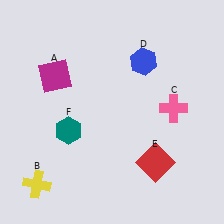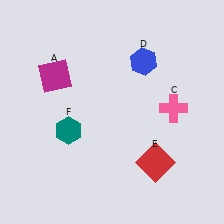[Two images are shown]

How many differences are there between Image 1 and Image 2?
There is 1 difference between the two images.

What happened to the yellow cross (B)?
The yellow cross (B) was removed in Image 2. It was in the bottom-left area of Image 1.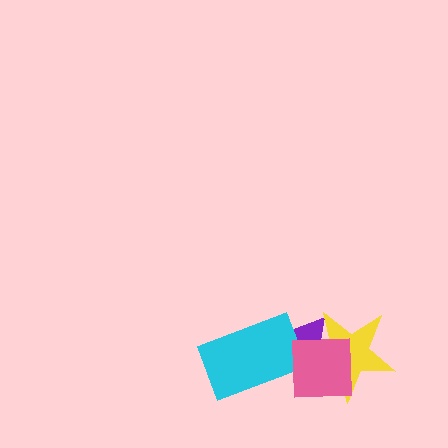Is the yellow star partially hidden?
Yes, it is partially covered by another shape.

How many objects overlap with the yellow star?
2 objects overlap with the yellow star.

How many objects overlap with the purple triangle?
3 objects overlap with the purple triangle.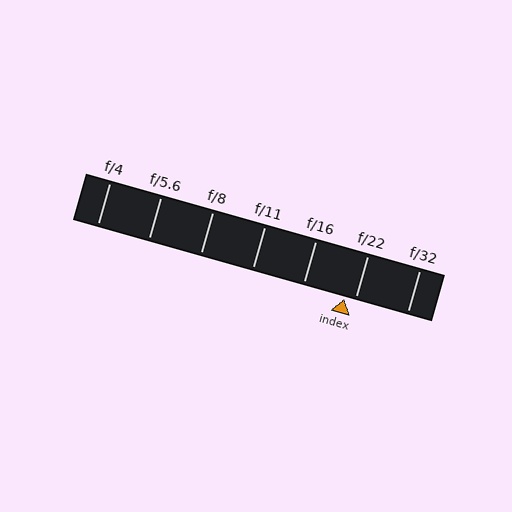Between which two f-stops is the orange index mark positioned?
The index mark is between f/16 and f/22.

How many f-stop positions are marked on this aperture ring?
There are 7 f-stop positions marked.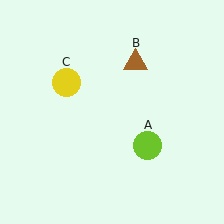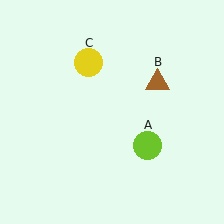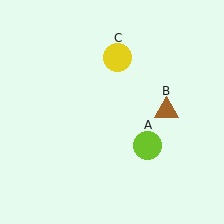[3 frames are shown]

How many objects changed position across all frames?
2 objects changed position: brown triangle (object B), yellow circle (object C).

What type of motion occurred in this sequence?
The brown triangle (object B), yellow circle (object C) rotated clockwise around the center of the scene.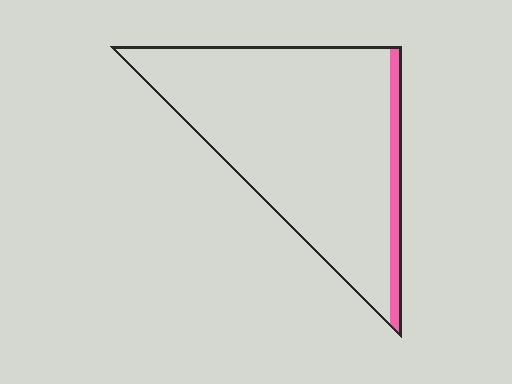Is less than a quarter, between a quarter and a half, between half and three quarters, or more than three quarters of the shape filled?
Less than a quarter.